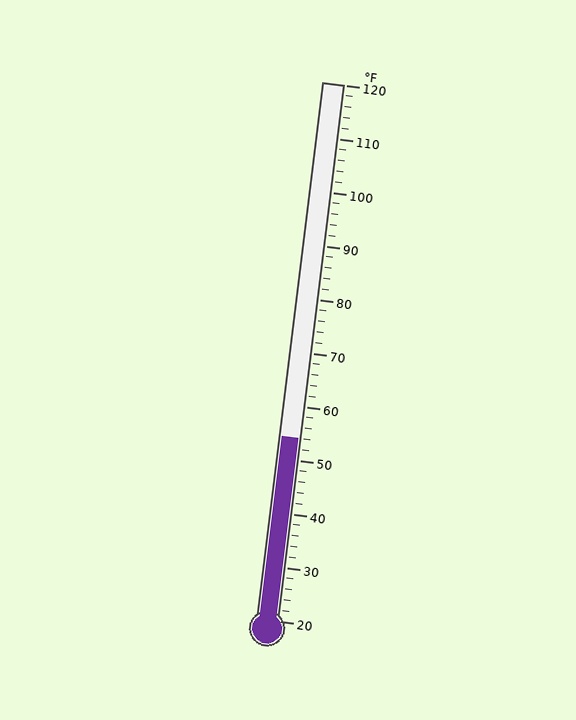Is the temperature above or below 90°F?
The temperature is below 90°F.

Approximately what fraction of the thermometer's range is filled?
The thermometer is filled to approximately 35% of its range.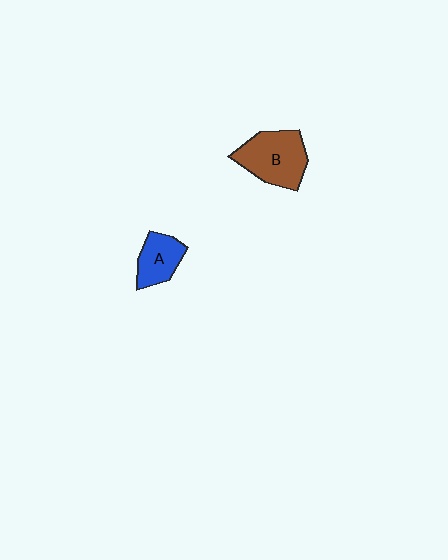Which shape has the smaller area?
Shape A (blue).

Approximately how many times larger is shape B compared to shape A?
Approximately 1.6 times.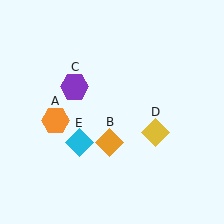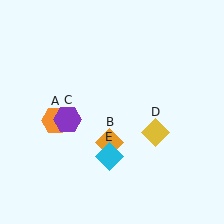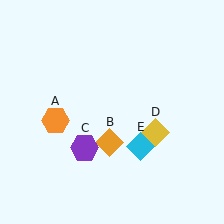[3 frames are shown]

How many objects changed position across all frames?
2 objects changed position: purple hexagon (object C), cyan diamond (object E).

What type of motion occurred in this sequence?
The purple hexagon (object C), cyan diamond (object E) rotated counterclockwise around the center of the scene.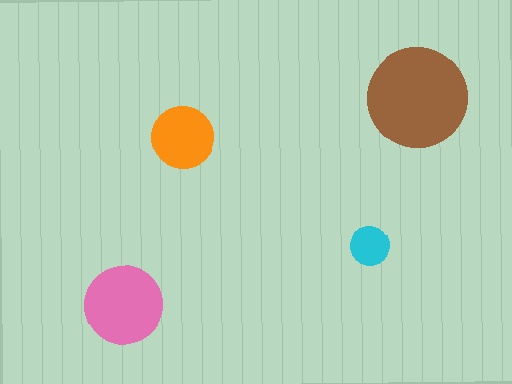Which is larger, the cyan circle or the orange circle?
The orange one.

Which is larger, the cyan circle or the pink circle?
The pink one.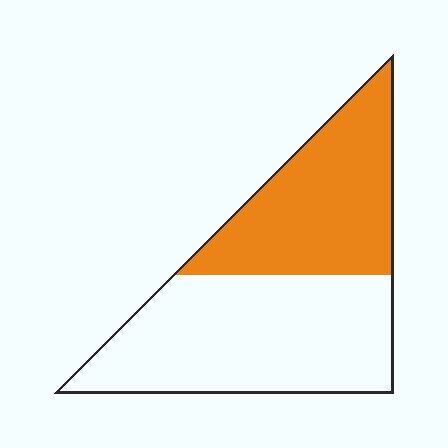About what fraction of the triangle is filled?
About two fifths (2/5).